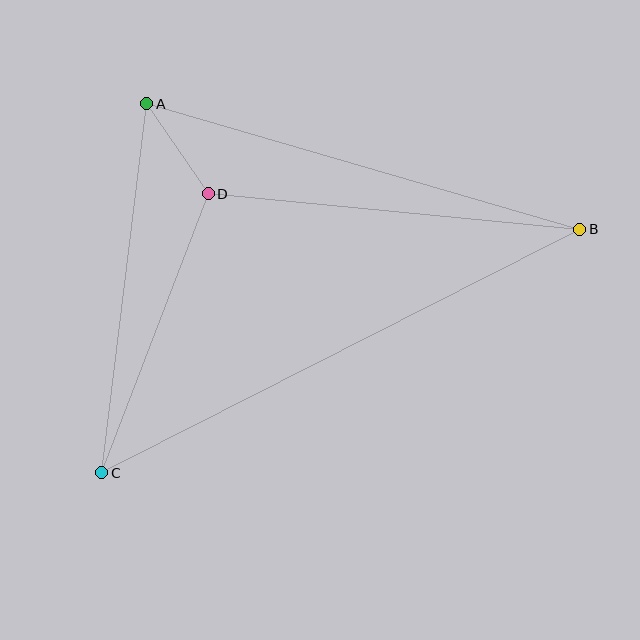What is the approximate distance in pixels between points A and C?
The distance between A and C is approximately 372 pixels.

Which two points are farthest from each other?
Points B and C are farthest from each other.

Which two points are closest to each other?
Points A and D are closest to each other.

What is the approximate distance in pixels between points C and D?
The distance between C and D is approximately 299 pixels.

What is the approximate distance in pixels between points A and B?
The distance between A and B is approximately 451 pixels.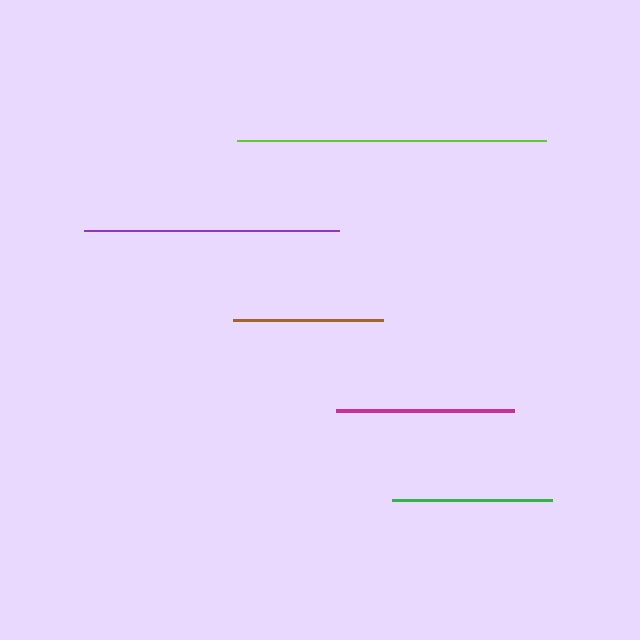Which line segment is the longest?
The lime line is the longest at approximately 310 pixels.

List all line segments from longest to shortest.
From longest to shortest: lime, purple, magenta, green, brown.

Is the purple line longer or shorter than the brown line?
The purple line is longer than the brown line.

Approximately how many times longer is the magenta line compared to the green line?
The magenta line is approximately 1.1 times the length of the green line.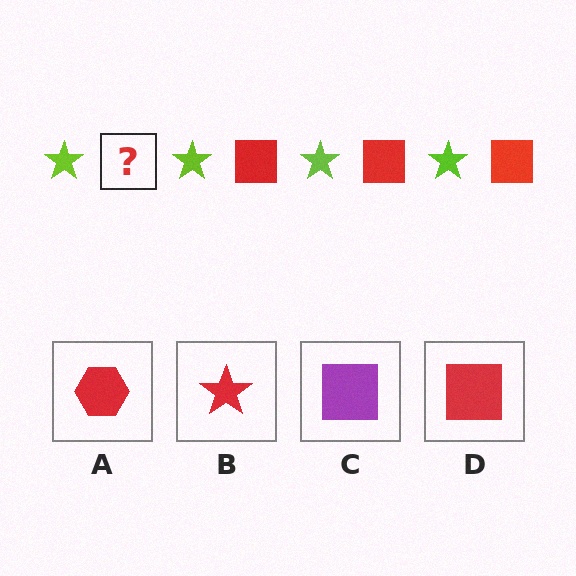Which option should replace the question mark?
Option D.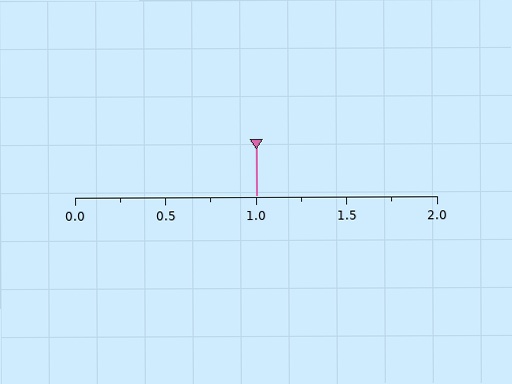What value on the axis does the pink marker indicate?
The marker indicates approximately 1.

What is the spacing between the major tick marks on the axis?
The major ticks are spaced 0.5 apart.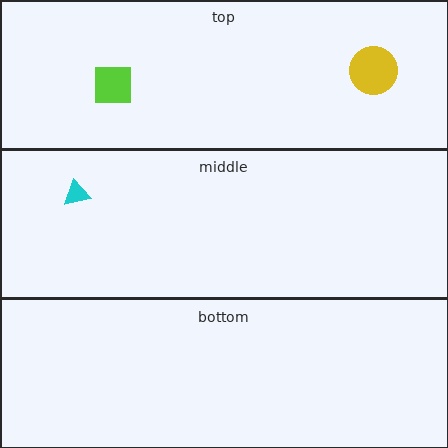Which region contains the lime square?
The top region.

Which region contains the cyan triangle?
The middle region.